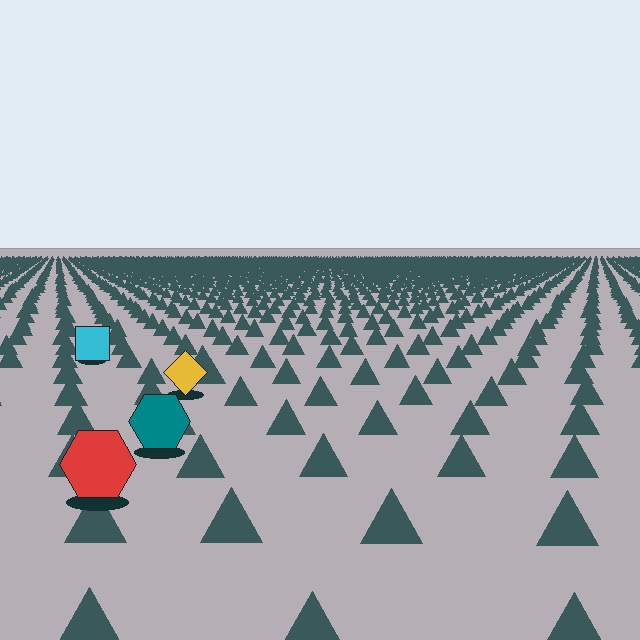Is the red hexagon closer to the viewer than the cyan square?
Yes. The red hexagon is closer — you can tell from the texture gradient: the ground texture is coarser near it.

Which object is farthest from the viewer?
The cyan square is farthest from the viewer. It appears smaller and the ground texture around it is denser.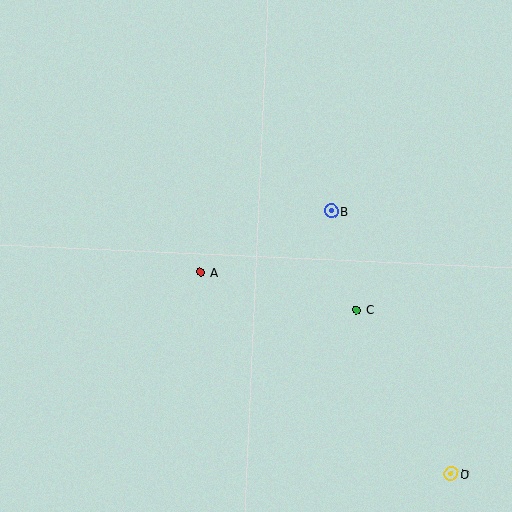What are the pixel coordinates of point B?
Point B is at (331, 211).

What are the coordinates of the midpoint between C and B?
The midpoint between C and B is at (344, 260).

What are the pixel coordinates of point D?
Point D is at (451, 474).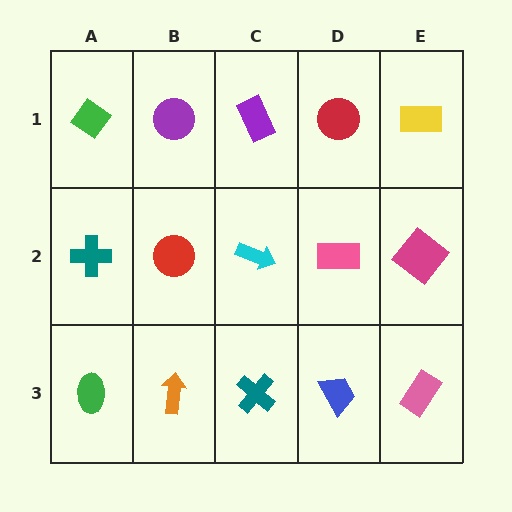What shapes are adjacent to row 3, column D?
A pink rectangle (row 2, column D), a teal cross (row 3, column C), a pink rectangle (row 3, column E).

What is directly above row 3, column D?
A pink rectangle.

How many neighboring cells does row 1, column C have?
3.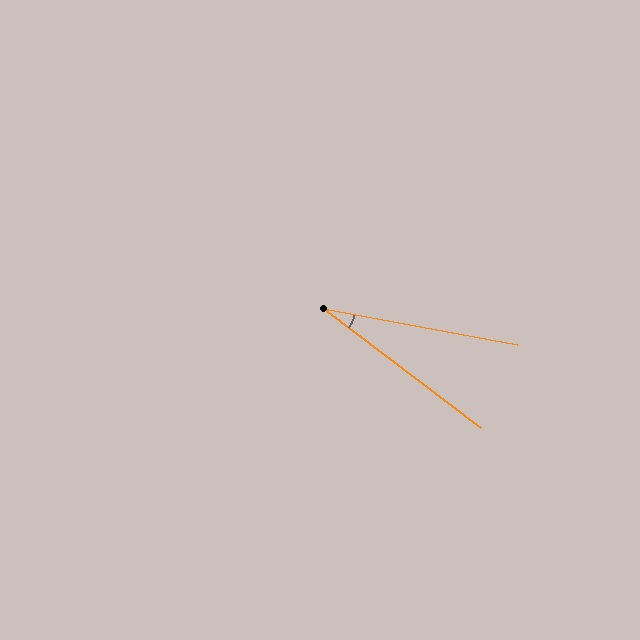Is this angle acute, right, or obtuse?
It is acute.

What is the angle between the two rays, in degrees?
Approximately 27 degrees.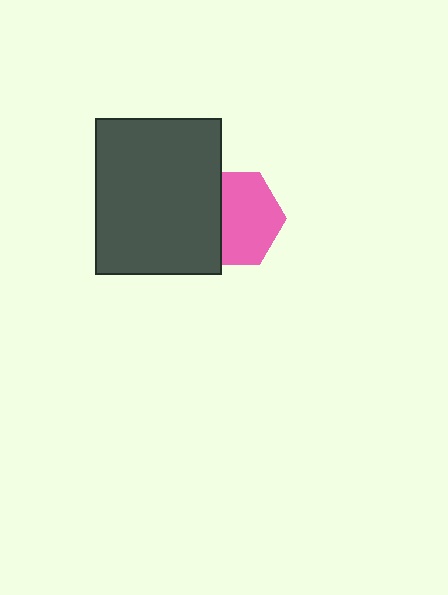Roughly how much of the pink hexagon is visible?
About half of it is visible (roughly 64%).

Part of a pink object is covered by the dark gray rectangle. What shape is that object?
It is a hexagon.